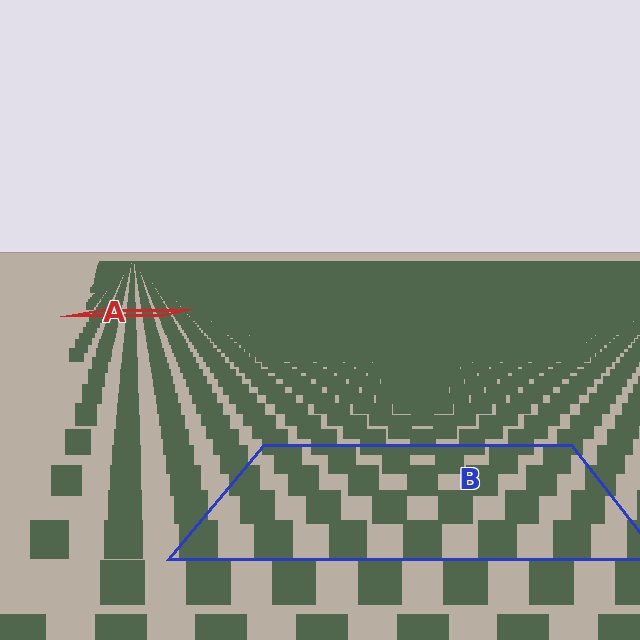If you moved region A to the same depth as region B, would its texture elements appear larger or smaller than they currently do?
They would appear larger. At a closer depth, the same texture elements are projected at a bigger on-screen size.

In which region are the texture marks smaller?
The texture marks are smaller in region A, because it is farther away.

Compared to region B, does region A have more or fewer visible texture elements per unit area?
Region A has more texture elements per unit area — they are packed more densely because it is farther away.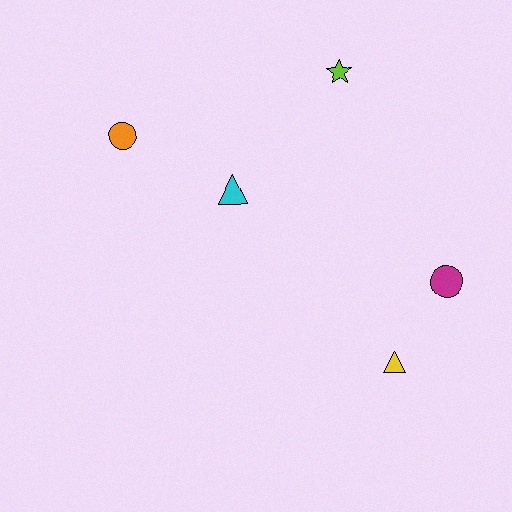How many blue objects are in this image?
There are no blue objects.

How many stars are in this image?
There is 1 star.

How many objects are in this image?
There are 5 objects.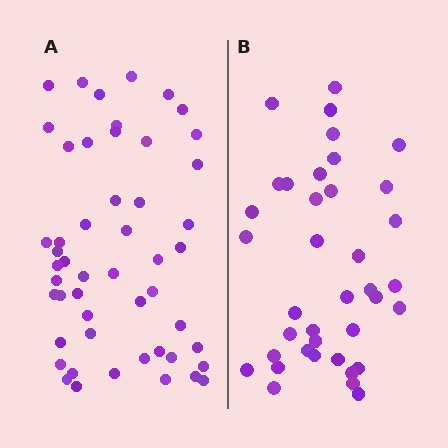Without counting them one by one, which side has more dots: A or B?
Region A (the left region) has more dots.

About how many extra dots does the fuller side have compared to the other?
Region A has approximately 15 more dots than region B.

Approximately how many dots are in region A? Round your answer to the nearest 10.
About 50 dots. (The exact count is 51, which rounds to 50.)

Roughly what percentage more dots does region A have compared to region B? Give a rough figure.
About 35% more.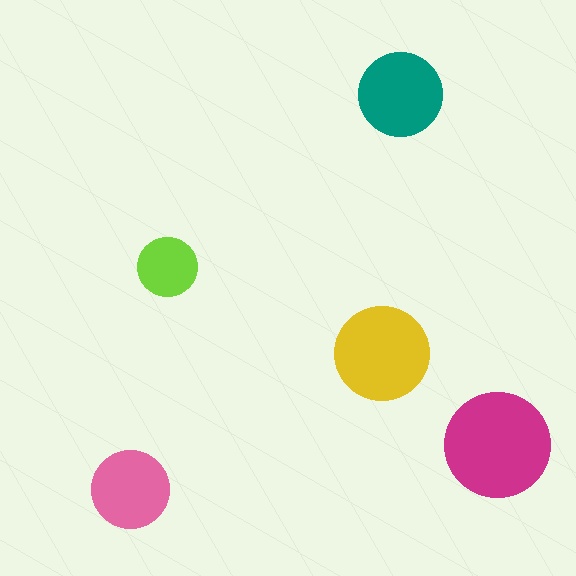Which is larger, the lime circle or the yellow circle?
The yellow one.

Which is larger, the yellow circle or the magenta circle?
The magenta one.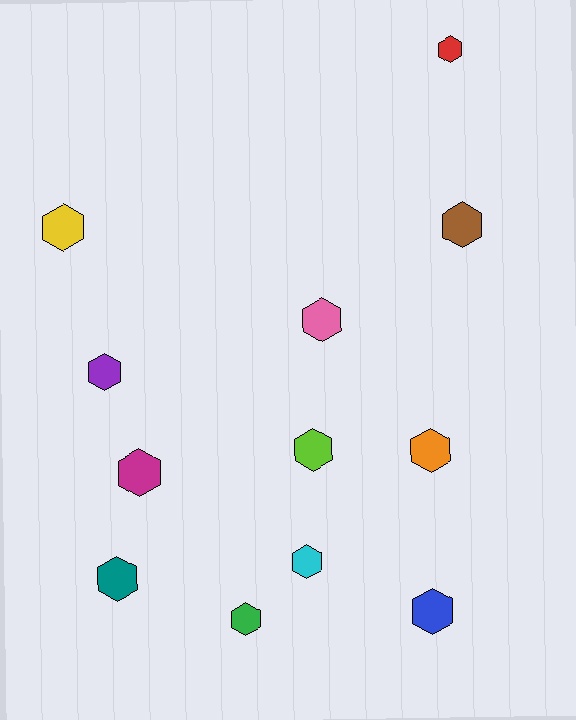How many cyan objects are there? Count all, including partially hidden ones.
There is 1 cyan object.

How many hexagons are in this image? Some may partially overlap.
There are 12 hexagons.